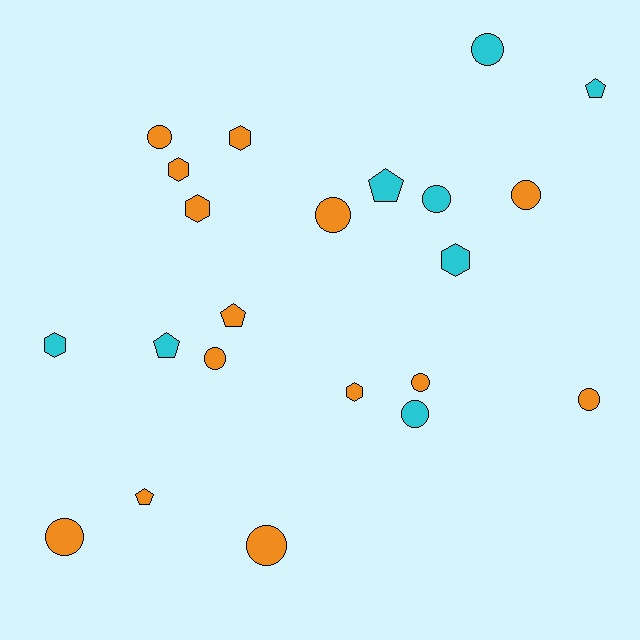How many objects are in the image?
There are 22 objects.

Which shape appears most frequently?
Circle, with 11 objects.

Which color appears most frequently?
Orange, with 14 objects.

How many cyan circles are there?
There are 3 cyan circles.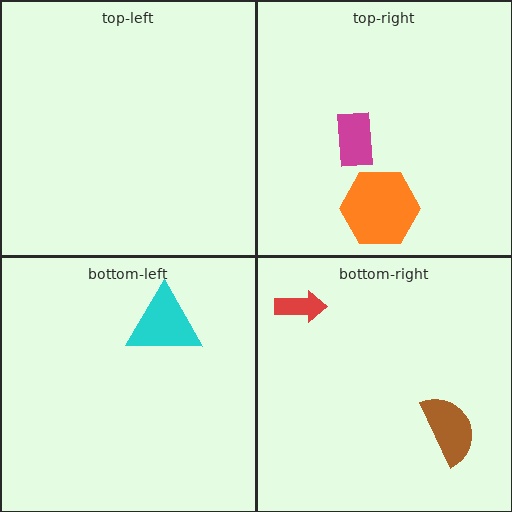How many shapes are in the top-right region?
2.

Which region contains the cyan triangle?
The bottom-left region.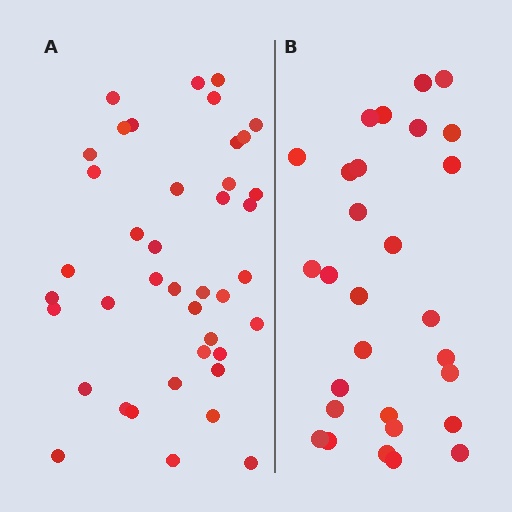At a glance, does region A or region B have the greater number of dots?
Region A (the left region) has more dots.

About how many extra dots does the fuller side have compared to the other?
Region A has roughly 12 or so more dots than region B.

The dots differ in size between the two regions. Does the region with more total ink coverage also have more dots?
No. Region B has more total ink coverage because its dots are larger, but region A actually contains more individual dots. Total area can be misleading — the number of items is what matters here.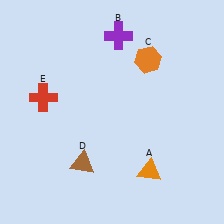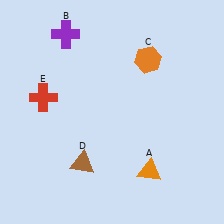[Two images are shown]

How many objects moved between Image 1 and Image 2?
1 object moved between the two images.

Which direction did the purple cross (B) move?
The purple cross (B) moved left.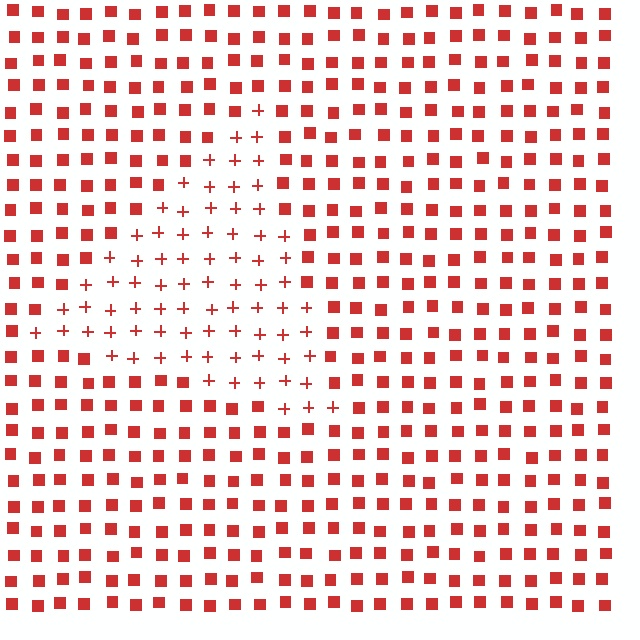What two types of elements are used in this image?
The image uses plus signs inside the triangle region and squares outside it.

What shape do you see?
I see a triangle.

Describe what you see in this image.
The image is filled with small red elements arranged in a uniform grid. A triangle-shaped region contains plus signs, while the surrounding area contains squares. The boundary is defined purely by the change in element shape.